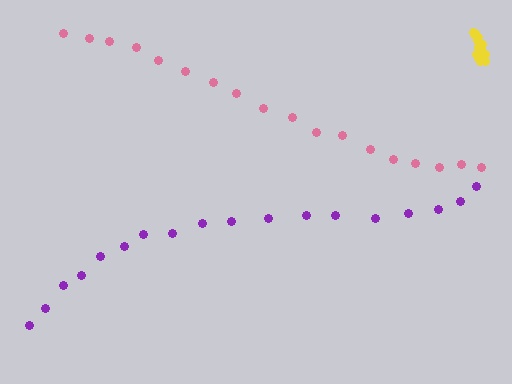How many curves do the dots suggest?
There are 3 distinct paths.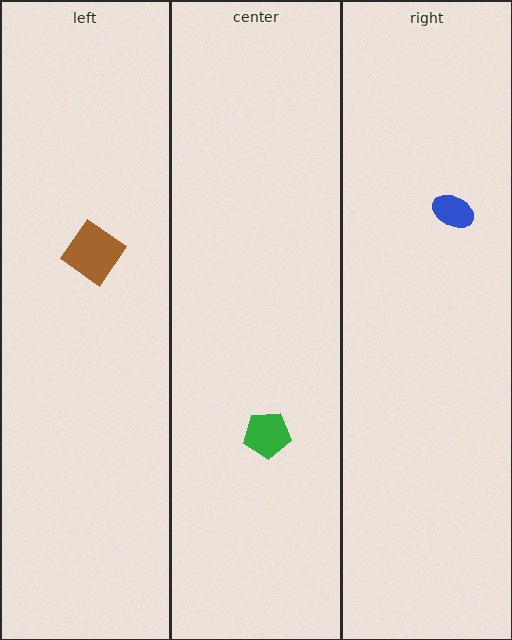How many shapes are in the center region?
1.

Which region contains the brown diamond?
The left region.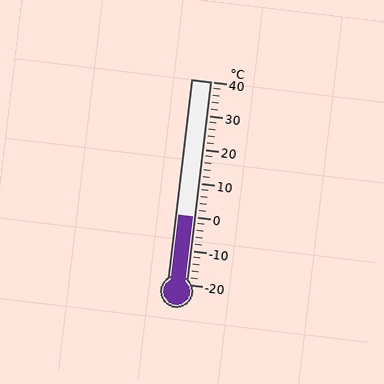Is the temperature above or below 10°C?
The temperature is below 10°C.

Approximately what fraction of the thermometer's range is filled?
The thermometer is filled to approximately 35% of its range.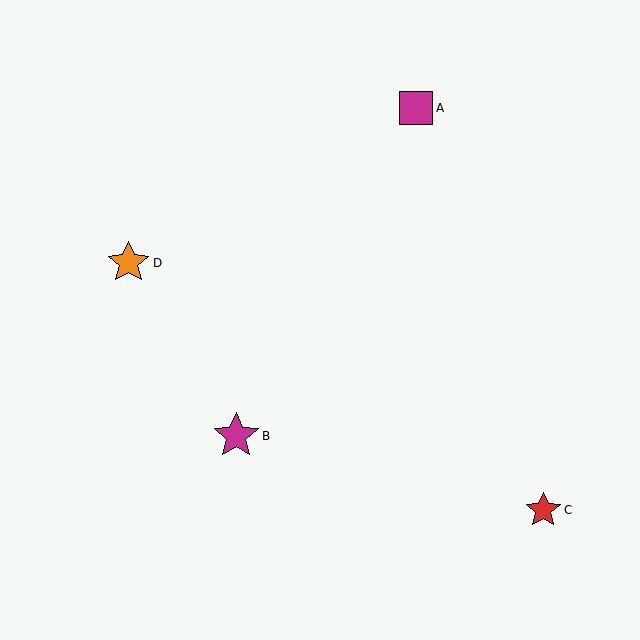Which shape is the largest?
The magenta star (labeled B) is the largest.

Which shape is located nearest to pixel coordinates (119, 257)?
The orange star (labeled D) at (129, 263) is nearest to that location.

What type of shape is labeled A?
Shape A is a magenta square.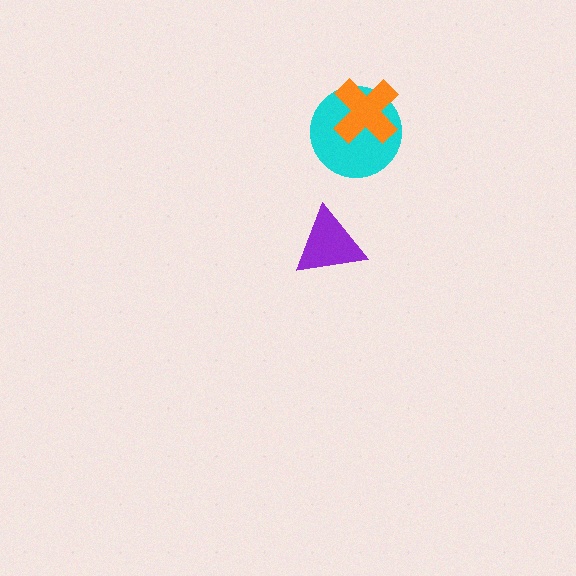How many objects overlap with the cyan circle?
1 object overlaps with the cyan circle.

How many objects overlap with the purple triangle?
0 objects overlap with the purple triangle.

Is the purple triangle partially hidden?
No, no other shape covers it.